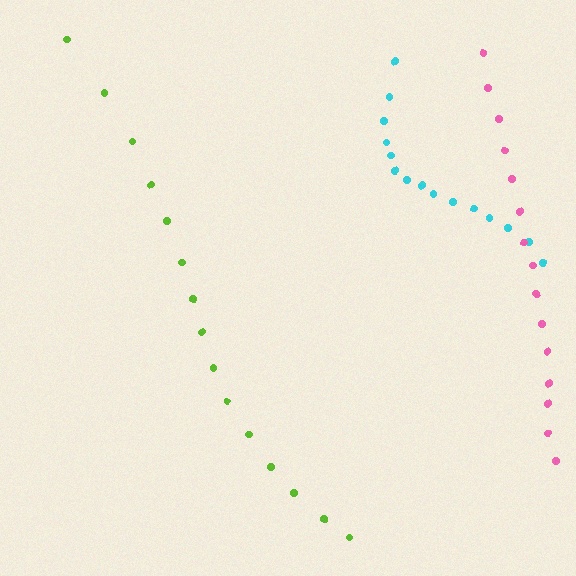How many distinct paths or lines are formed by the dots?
There are 3 distinct paths.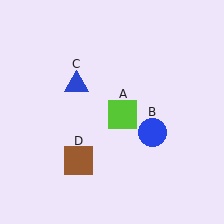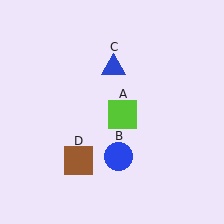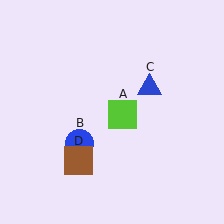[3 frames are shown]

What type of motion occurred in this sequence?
The blue circle (object B), blue triangle (object C) rotated clockwise around the center of the scene.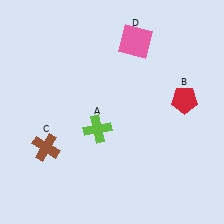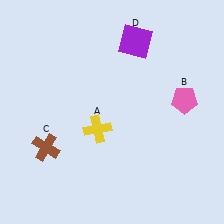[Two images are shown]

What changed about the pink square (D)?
In Image 1, D is pink. In Image 2, it changed to purple.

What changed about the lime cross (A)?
In Image 1, A is lime. In Image 2, it changed to yellow.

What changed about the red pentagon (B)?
In Image 1, B is red. In Image 2, it changed to pink.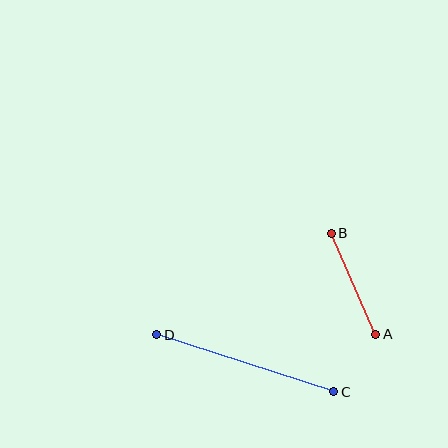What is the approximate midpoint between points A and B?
The midpoint is at approximately (353, 284) pixels.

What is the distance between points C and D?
The distance is approximately 186 pixels.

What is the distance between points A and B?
The distance is approximately 110 pixels.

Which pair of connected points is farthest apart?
Points C and D are farthest apart.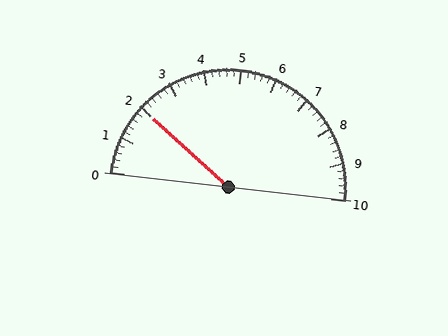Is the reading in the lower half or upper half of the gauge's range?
The reading is in the lower half of the range (0 to 10).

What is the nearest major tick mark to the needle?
The nearest major tick mark is 2.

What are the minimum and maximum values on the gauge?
The gauge ranges from 0 to 10.